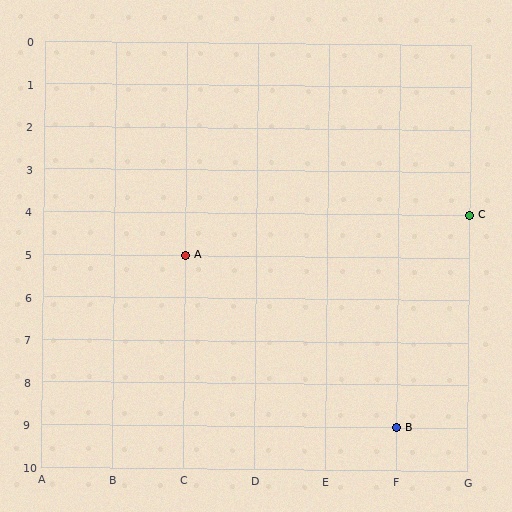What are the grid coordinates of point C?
Point C is at grid coordinates (G, 4).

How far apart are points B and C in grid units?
Points B and C are 1 column and 5 rows apart (about 5.1 grid units diagonally).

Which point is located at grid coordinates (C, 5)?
Point A is at (C, 5).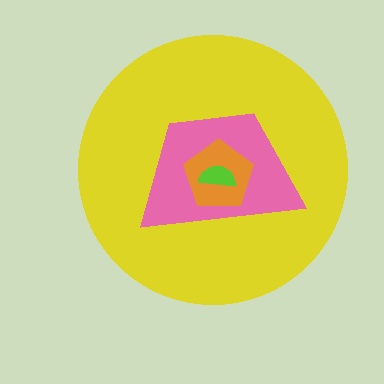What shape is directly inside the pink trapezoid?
The orange pentagon.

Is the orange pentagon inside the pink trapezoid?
Yes.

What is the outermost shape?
The yellow circle.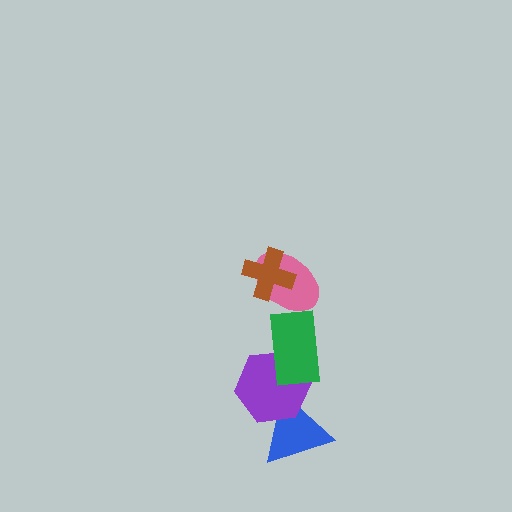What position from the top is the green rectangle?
The green rectangle is 3rd from the top.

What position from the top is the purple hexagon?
The purple hexagon is 4th from the top.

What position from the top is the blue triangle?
The blue triangle is 5th from the top.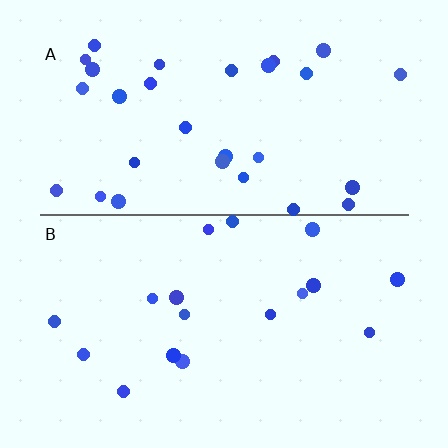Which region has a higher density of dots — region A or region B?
A (the top).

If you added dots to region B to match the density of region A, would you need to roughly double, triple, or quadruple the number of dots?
Approximately double.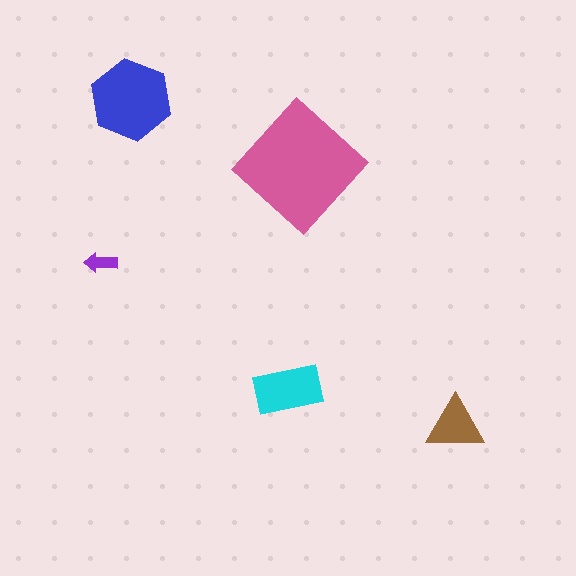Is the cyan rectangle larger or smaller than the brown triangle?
Larger.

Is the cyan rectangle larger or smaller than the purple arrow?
Larger.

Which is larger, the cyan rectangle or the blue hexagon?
The blue hexagon.